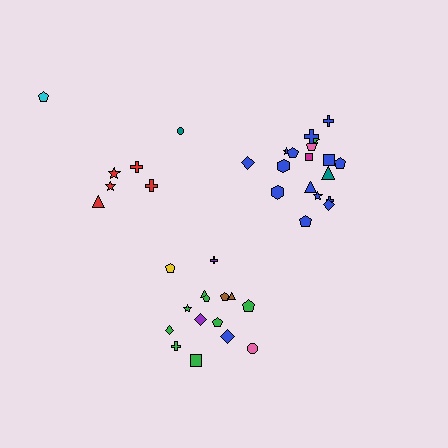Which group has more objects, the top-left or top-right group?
The top-right group.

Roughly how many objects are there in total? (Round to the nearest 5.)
Roughly 40 objects in total.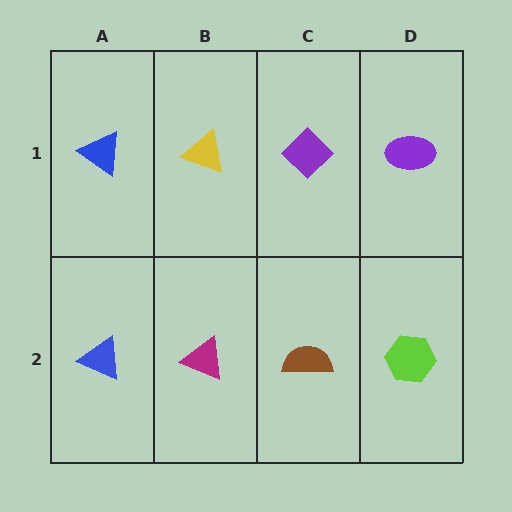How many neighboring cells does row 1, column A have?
2.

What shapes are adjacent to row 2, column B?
A yellow triangle (row 1, column B), a blue triangle (row 2, column A), a brown semicircle (row 2, column C).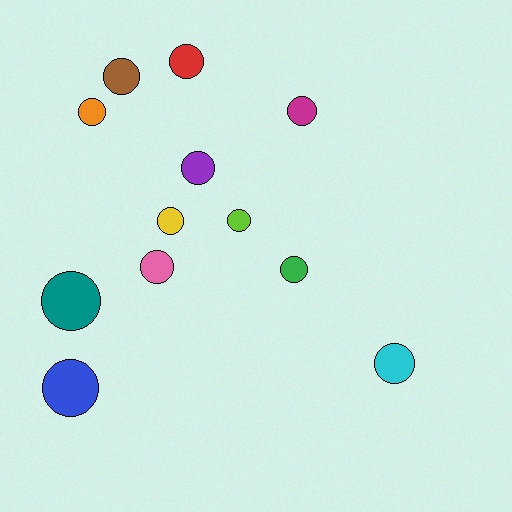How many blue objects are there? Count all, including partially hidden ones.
There is 1 blue object.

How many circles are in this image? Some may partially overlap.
There are 12 circles.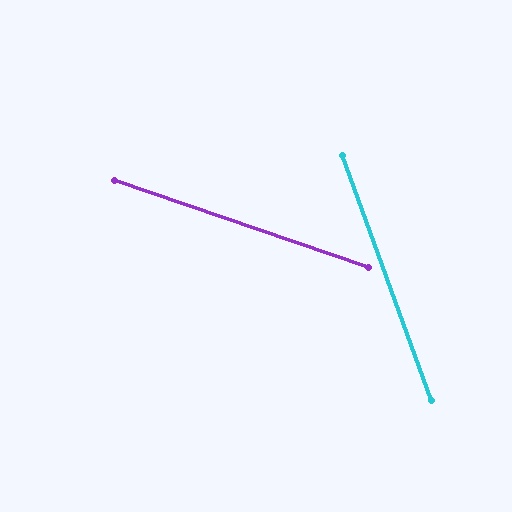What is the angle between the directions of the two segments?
Approximately 51 degrees.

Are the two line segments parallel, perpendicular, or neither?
Neither parallel nor perpendicular — they differ by about 51°.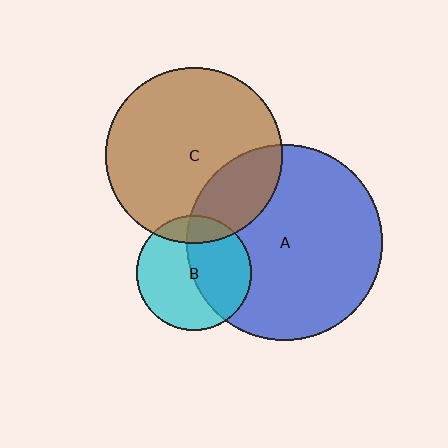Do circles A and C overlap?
Yes.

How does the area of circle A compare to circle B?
Approximately 2.9 times.